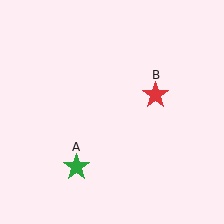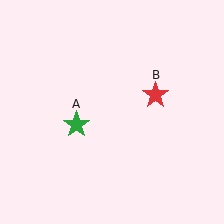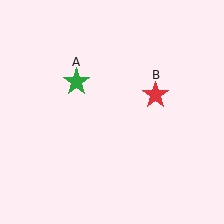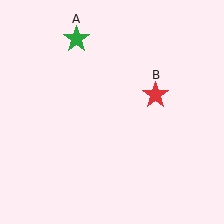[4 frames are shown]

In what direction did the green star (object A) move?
The green star (object A) moved up.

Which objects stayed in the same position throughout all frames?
Red star (object B) remained stationary.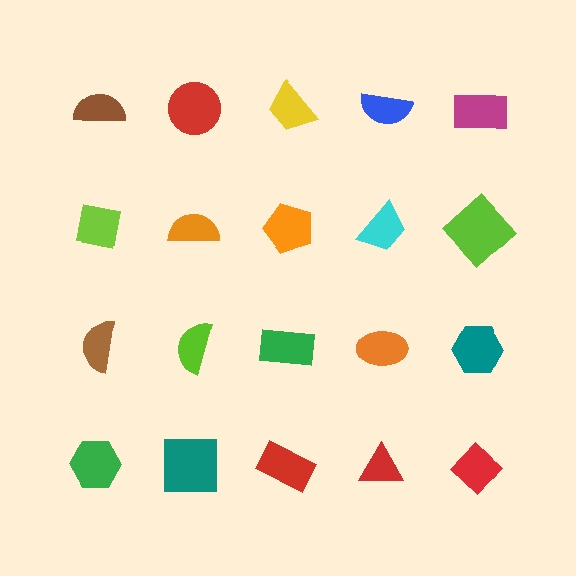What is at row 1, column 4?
A blue semicircle.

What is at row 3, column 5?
A teal hexagon.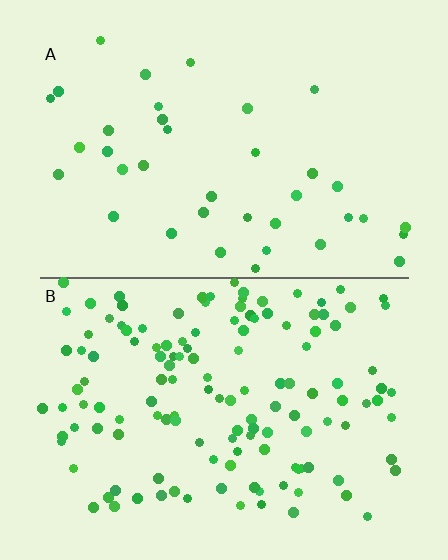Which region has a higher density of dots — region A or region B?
B (the bottom).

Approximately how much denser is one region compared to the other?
Approximately 3.6× — region B over region A.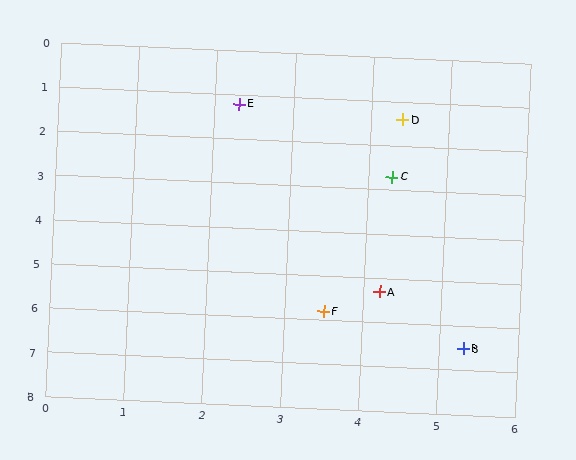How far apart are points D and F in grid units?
Points D and F are about 4.5 grid units apart.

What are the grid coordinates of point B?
Point B is at approximately (5.3, 6.5).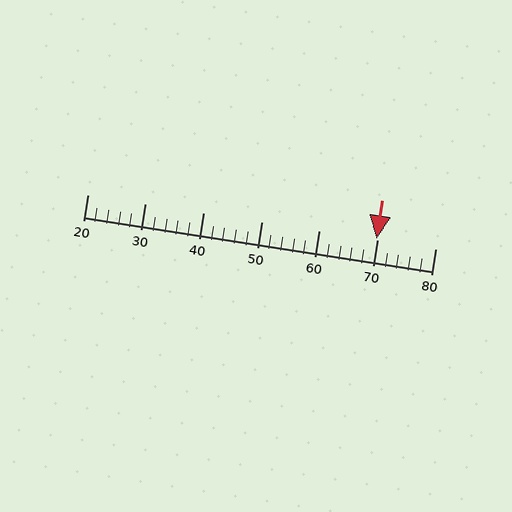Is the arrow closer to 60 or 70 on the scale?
The arrow is closer to 70.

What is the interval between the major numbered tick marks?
The major tick marks are spaced 10 units apart.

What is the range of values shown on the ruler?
The ruler shows values from 20 to 80.